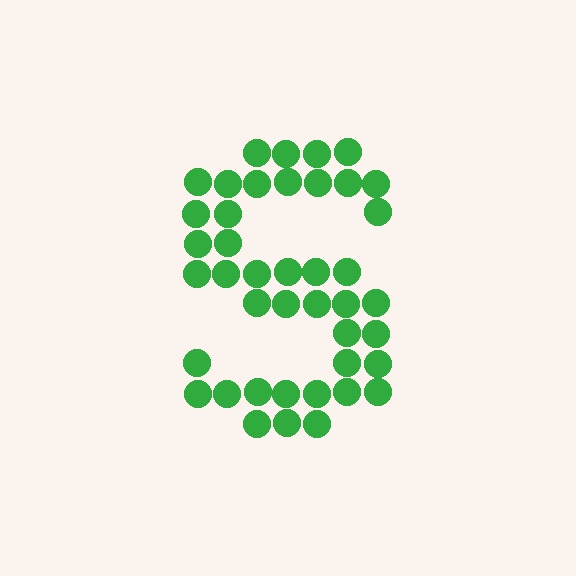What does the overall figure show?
The overall figure shows the letter S.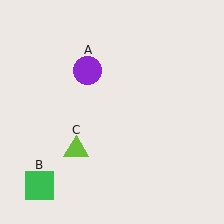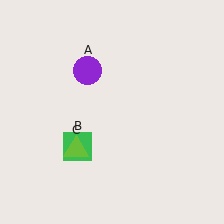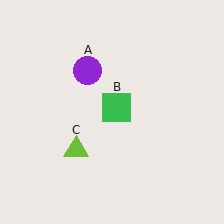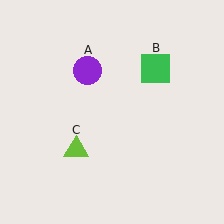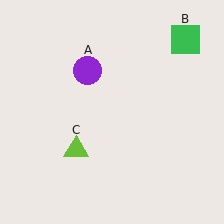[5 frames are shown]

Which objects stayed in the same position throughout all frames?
Purple circle (object A) and lime triangle (object C) remained stationary.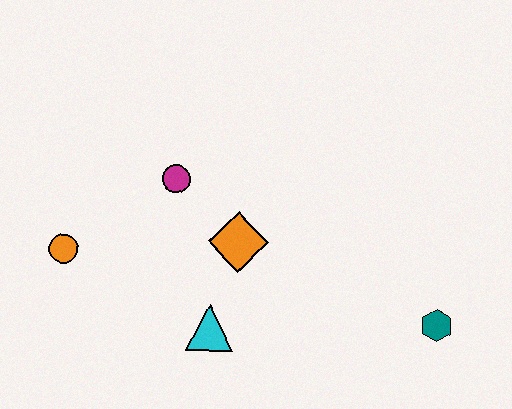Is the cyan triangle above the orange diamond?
No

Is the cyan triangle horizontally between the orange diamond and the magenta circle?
Yes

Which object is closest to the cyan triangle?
The orange diamond is closest to the cyan triangle.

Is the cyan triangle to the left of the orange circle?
No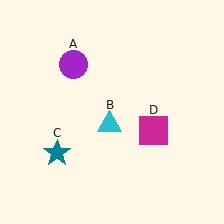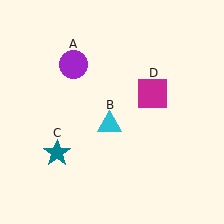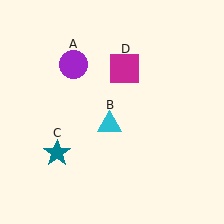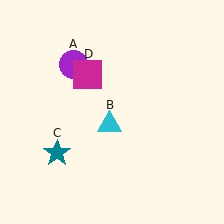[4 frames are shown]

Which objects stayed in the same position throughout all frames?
Purple circle (object A) and cyan triangle (object B) and teal star (object C) remained stationary.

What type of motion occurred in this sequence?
The magenta square (object D) rotated counterclockwise around the center of the scene.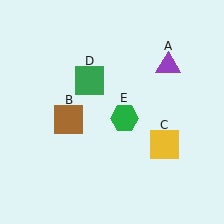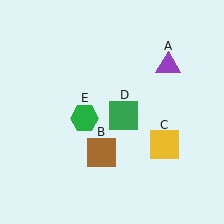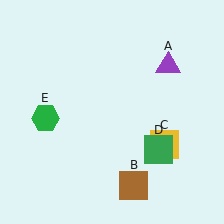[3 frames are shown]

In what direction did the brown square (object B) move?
The brown square (object B) moved down and to the right.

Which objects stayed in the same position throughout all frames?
Purple triangle (object A) and yellow square (object C) remained stationary.